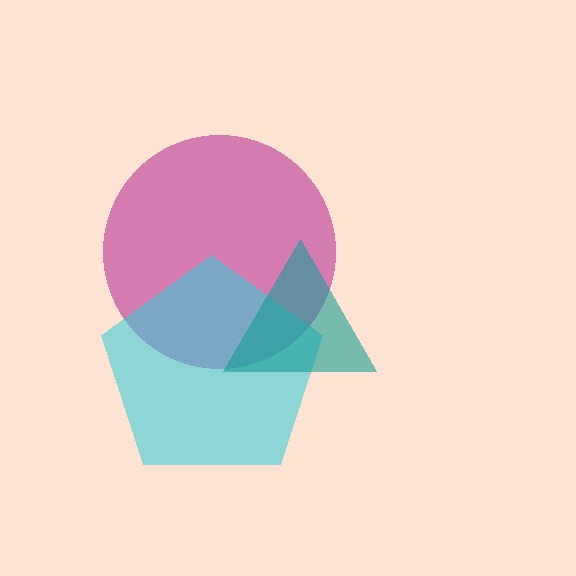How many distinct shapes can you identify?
There are 3 distinct shapes: a magenta circle, a cyan pentagon, a teal triangle.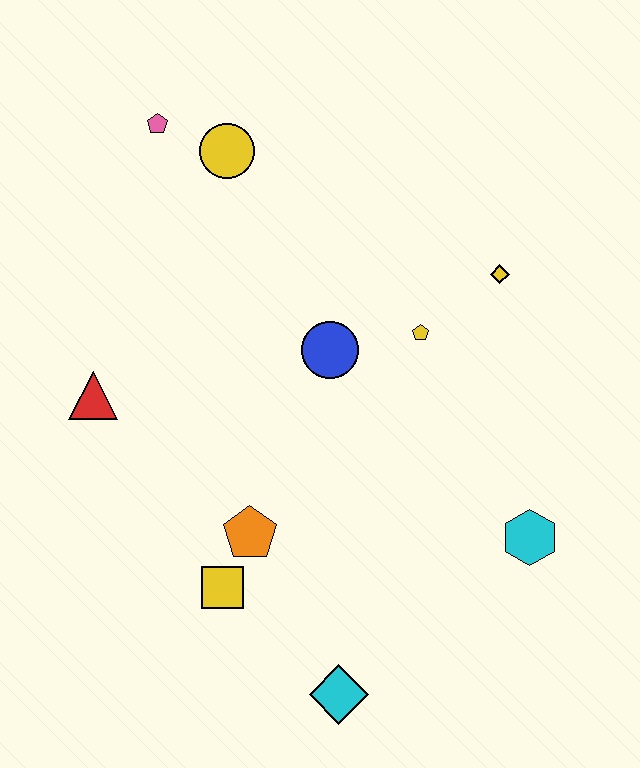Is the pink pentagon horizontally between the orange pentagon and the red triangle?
Yes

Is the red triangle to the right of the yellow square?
No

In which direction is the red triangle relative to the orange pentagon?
The red triangle is to the left of the orange pentagon.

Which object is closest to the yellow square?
The orange pentagon is closest to the yellow square.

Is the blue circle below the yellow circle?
Yes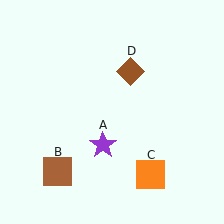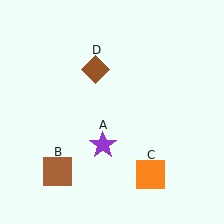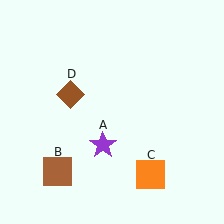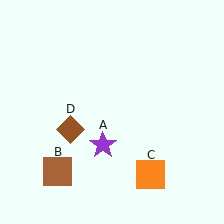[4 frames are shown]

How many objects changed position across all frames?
1 object changed position: brown diamond (object D).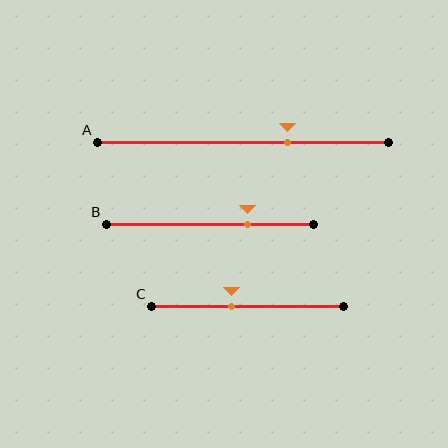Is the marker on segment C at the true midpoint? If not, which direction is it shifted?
No, the marker on segment C is shifted to the left by about 8% of the segment length.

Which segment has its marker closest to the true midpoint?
Segment C has its marker closest to the true midpoint.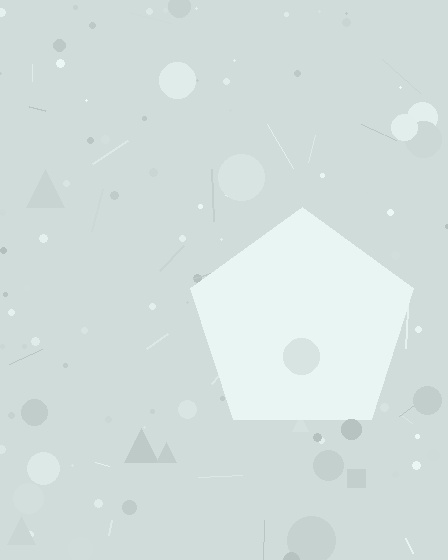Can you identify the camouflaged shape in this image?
The camouflaged shape is a pentagon.